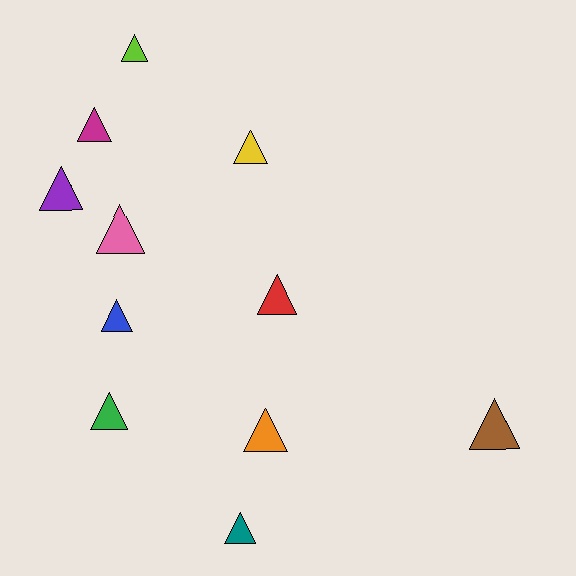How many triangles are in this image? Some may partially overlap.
There are 11 triangles.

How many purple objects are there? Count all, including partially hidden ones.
There is 1 purple object.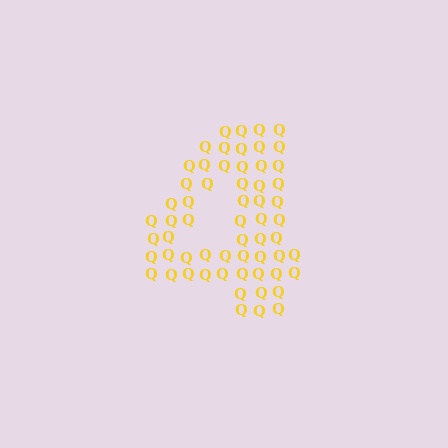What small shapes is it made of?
It is made of small letter Q's.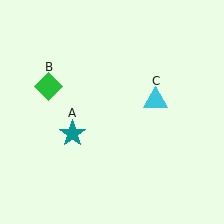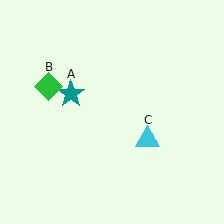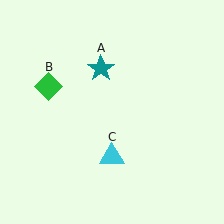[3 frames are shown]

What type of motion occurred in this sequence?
The teal star (object A), cyan triangle (object C) rotated clockwise around the center of the scene.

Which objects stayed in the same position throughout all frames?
Green diamond (object B) remained stationary.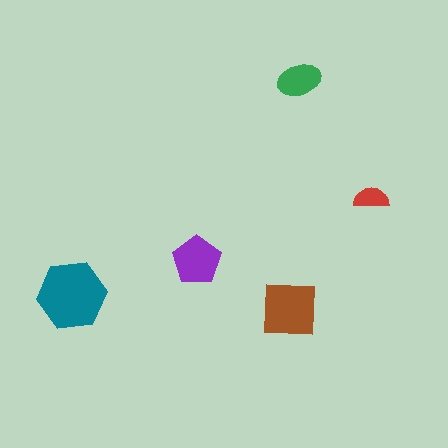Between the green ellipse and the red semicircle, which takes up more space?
The green ellipse.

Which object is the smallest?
The red semicircle.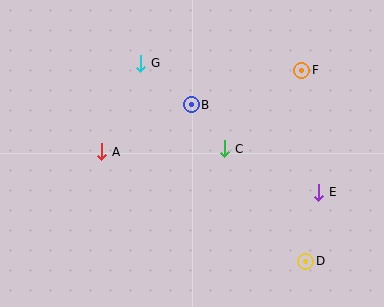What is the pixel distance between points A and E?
The distance between A and E is 221 pixels.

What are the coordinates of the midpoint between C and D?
The midpoint between C and D is at (265, 205).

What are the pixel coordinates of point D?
Point D is at (306, 261).